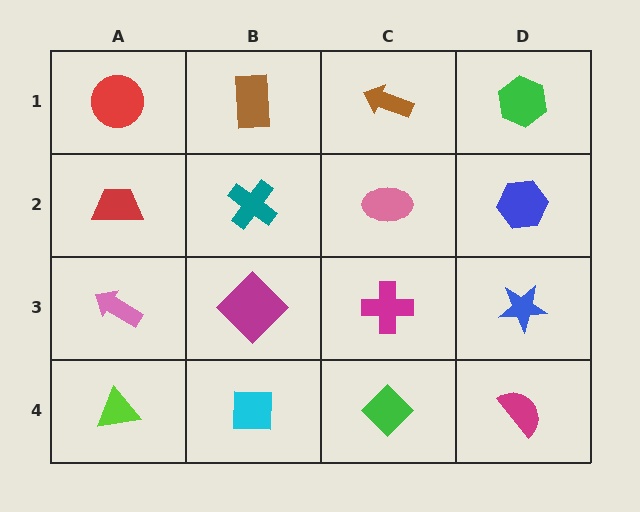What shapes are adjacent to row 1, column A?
A red trapezoid (row 2, column A), a brown rectangle (row 1, column B).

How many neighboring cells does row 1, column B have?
3.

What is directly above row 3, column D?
A blue hexagon.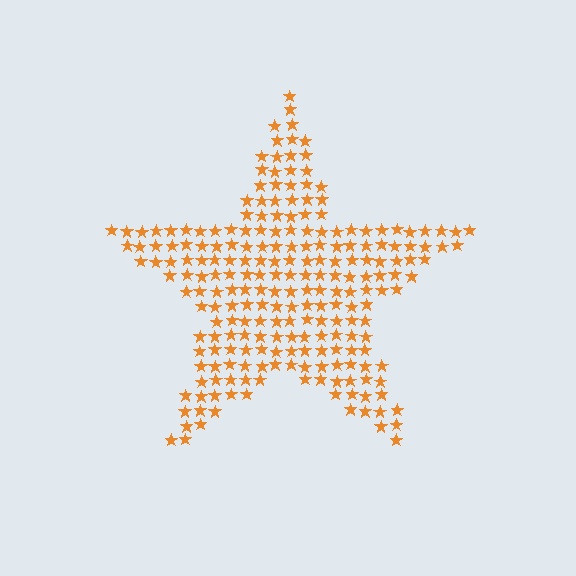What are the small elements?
The small elements are stars.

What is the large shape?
The large shape is a star.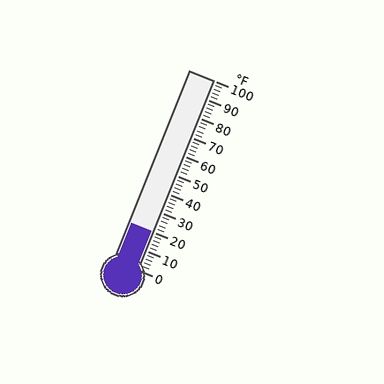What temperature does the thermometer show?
The thermometer shows approximately 20°F.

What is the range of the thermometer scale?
The thermometer scale ranges from 0°F to 100°F.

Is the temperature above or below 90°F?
The temperature is below 90°F.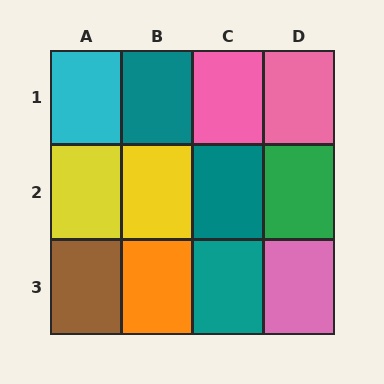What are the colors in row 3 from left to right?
Brown, orange, teal, pink.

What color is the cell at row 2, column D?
Green.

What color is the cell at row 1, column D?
Pink.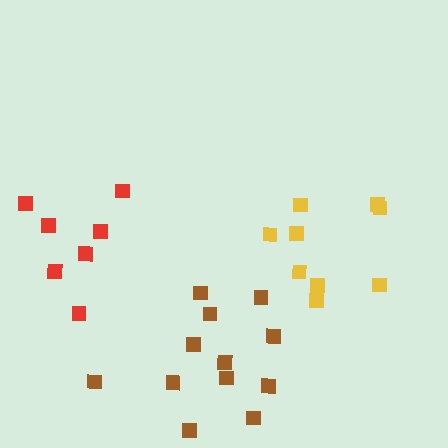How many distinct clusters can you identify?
There are 3 distinct clusters.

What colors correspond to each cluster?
The clusters are colored: red, brown, yellow.